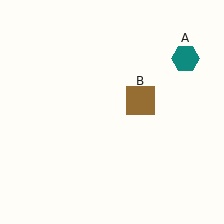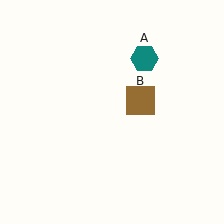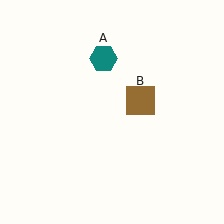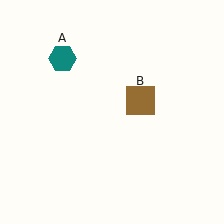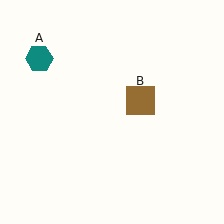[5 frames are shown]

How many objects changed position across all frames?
1 object changed position: teal hexagon (object A).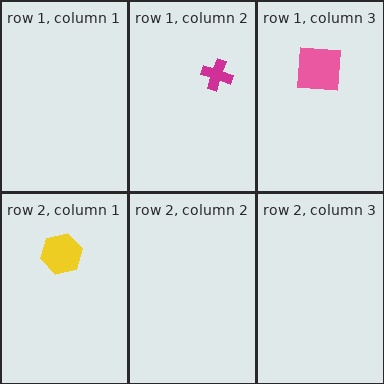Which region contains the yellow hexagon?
The row 2, column 1 region.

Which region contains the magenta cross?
The row 1, column 2 region.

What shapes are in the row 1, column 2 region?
The magenta cross.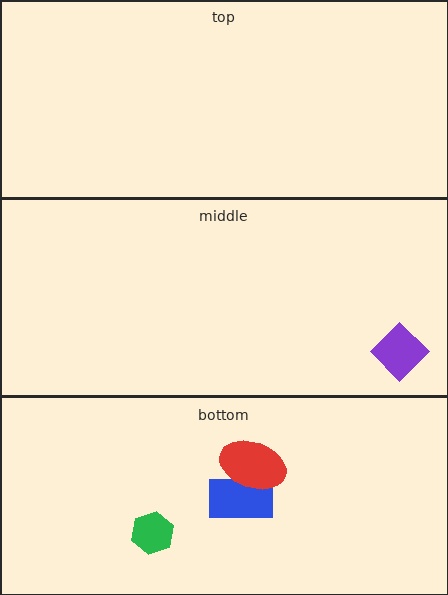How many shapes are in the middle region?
1.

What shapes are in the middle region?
The purple diamond.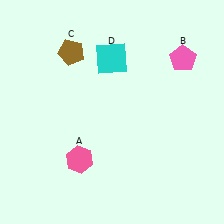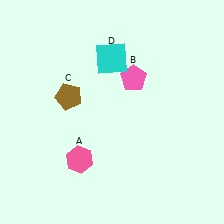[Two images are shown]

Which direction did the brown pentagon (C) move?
The brown pentagon (C) moved down.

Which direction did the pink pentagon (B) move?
The pink pentagon (B) moved left.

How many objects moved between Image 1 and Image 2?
2 objects moved between the two images.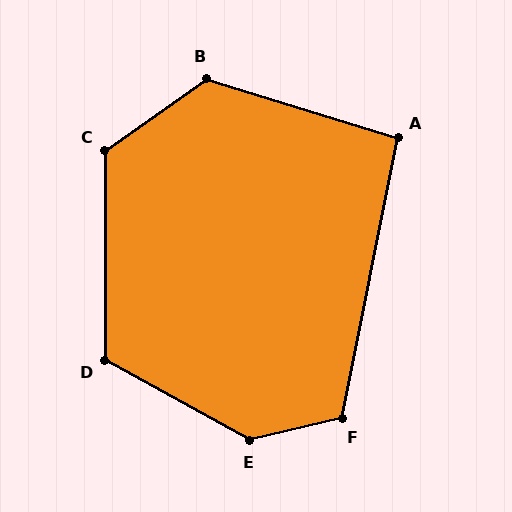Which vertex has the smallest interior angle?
A, at approximately 96 degrees.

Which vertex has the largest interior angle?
E, at approximately 138 degrees.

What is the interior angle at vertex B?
Approximately 127 degrees (obtuse).